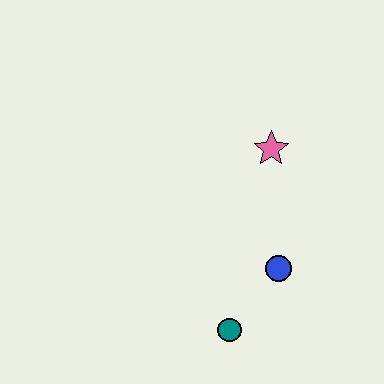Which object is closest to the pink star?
The blue circle is closest to the pink star.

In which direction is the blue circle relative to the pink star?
The blue circle is below the pink star.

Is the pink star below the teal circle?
No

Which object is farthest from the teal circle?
The pink star is farthest from the teal circle.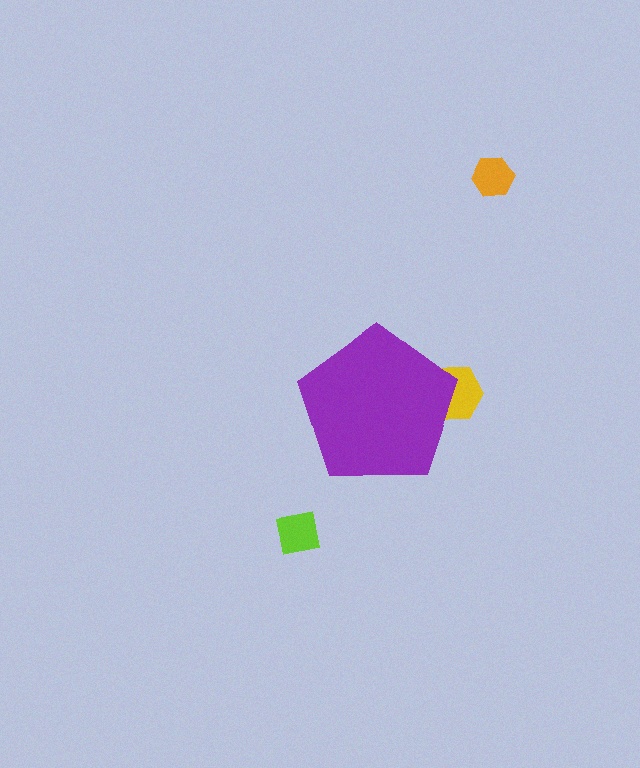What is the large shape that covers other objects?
A purple pentagon.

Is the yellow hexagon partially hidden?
Yes, the yellow hexagon is partially hidden behind the purple pentagon.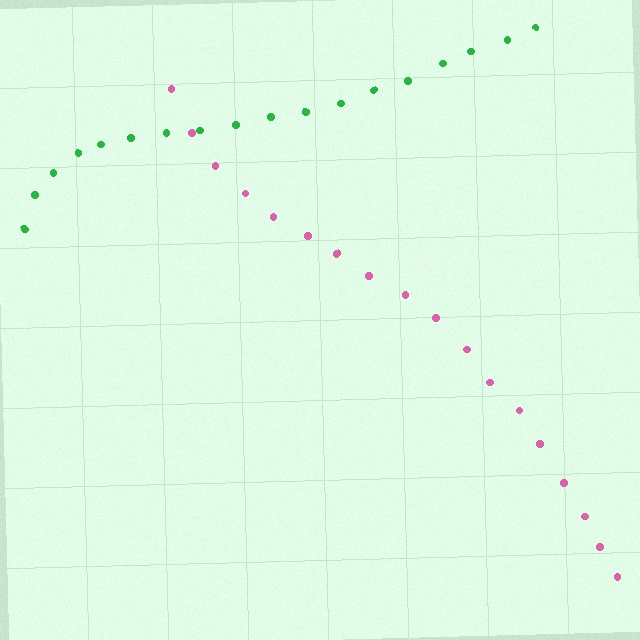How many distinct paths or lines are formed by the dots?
There are 2 distinct paths.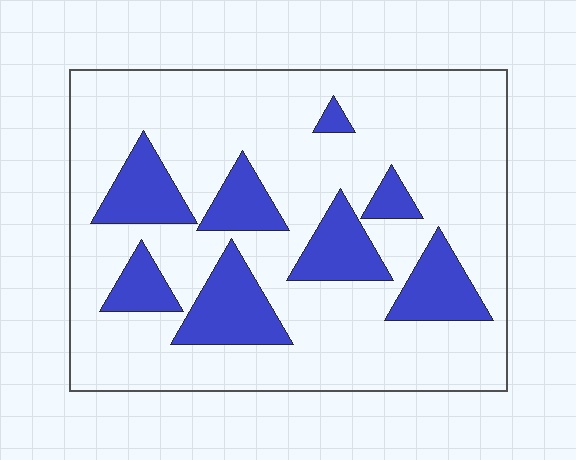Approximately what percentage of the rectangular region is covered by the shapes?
Approximately 20%.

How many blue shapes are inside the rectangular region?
8.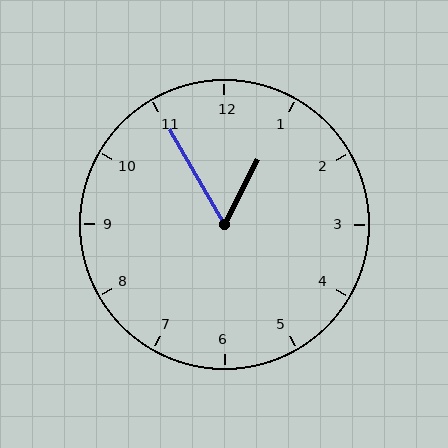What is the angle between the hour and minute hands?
Approximately 58 degrees.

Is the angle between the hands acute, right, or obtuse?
It is acute.